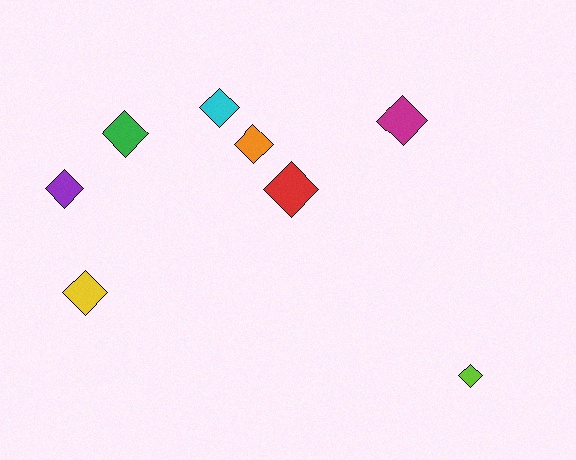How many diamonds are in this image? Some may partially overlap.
There are 8 diamonds.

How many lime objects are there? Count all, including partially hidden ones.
There is 1 lime object.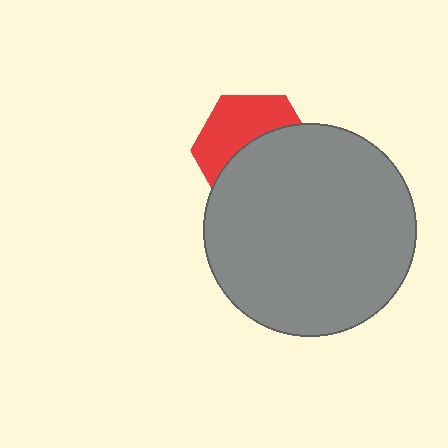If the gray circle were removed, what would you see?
You would see the complete red hexagon.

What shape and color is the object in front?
The object in front is a gray circle.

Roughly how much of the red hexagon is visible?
About half of it is visible (roughly 45%).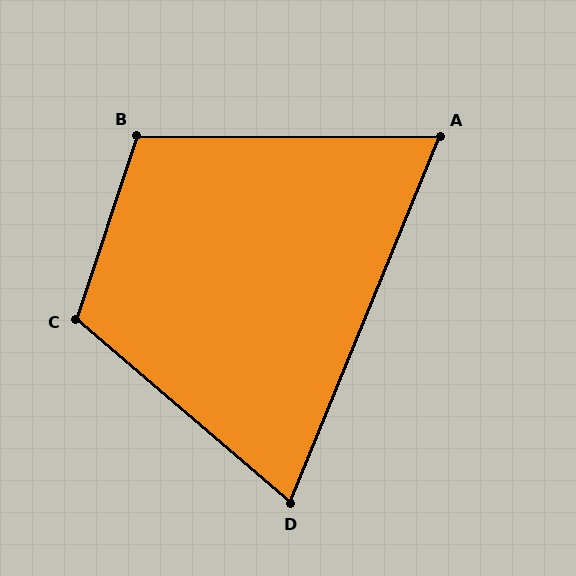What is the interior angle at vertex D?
Approximately 72 degrees (acute).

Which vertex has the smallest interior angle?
A, at approximately 68 degrees.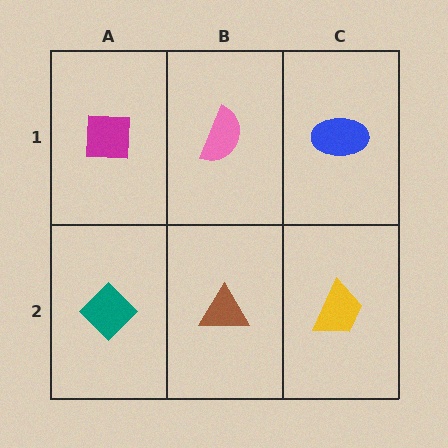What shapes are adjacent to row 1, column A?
A teal diamond (row 2, column A), a pink semicircle (row 1, column B).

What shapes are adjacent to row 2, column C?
A blue ellipse (row 1, column C), a brown triangle (row 2, column B).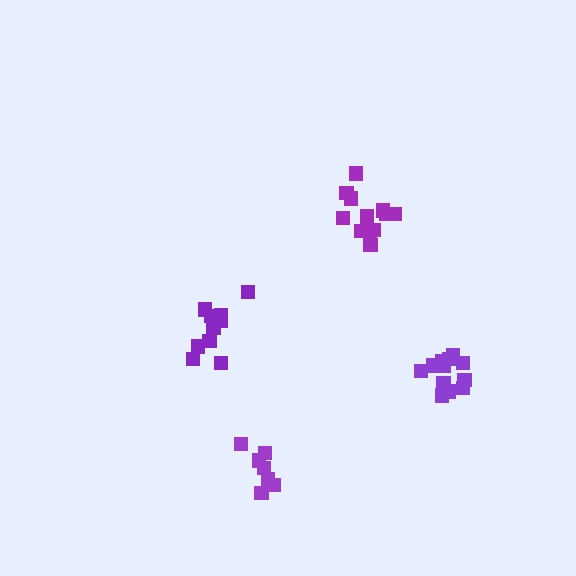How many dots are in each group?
Group 1: 10 dots, Group 2: 12 dots, Group 3: 12 dots, Group 4: 7 dots (41 total).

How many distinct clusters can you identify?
There are 4 distinct clusters.